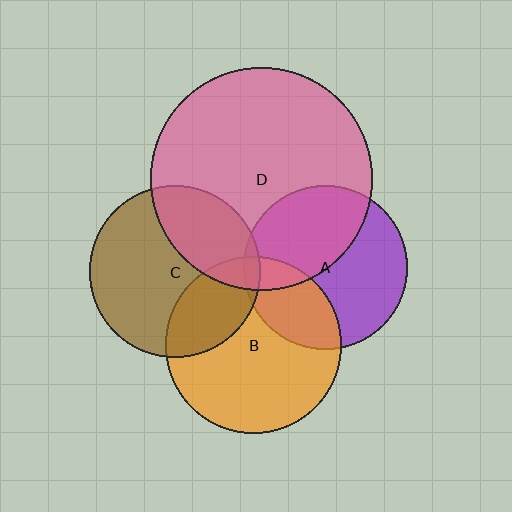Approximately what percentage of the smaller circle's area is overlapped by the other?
Approximately 30%.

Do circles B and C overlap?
Yes.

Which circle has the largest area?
Circle D (pink).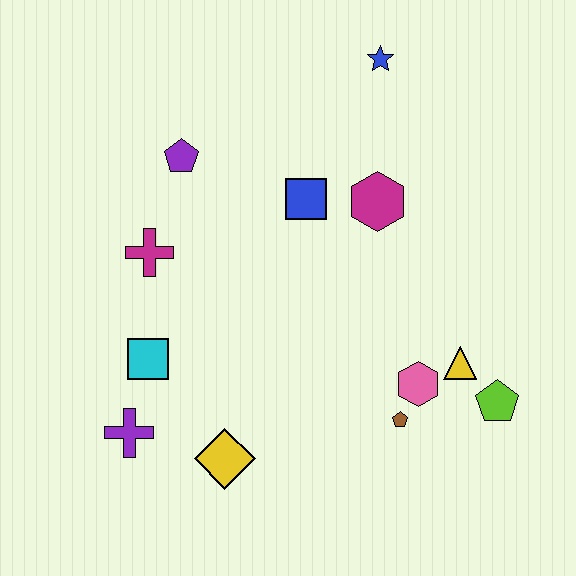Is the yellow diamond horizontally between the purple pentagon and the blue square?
Yes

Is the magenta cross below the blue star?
Yes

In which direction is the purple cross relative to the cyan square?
The purple cross is below the cyan square.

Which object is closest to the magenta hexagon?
The blue square is closest to the magenta hexagon.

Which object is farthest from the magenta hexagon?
The purple cross is farthest from the magenta hexagon.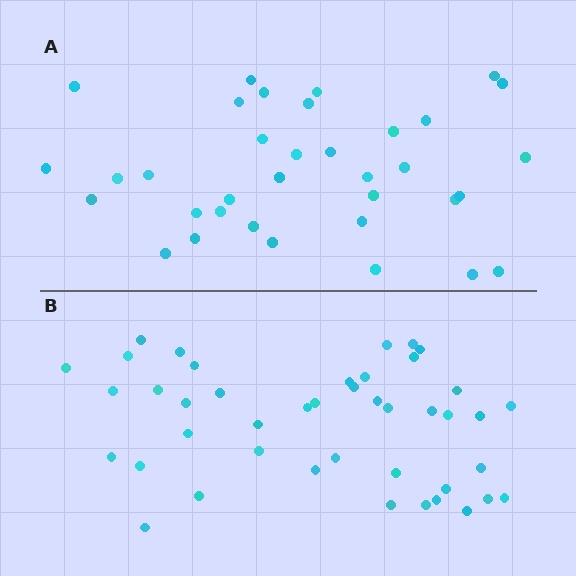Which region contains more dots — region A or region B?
Region B (the bottom region) has more dots.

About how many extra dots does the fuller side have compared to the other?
Region B has roughly 8 or so more dots than region A.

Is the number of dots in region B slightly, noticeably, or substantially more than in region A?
Region B has only slightly more — the two regions are fairly close. The ratio is roughly 1.2 to 1.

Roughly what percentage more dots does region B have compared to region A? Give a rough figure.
About 25% more.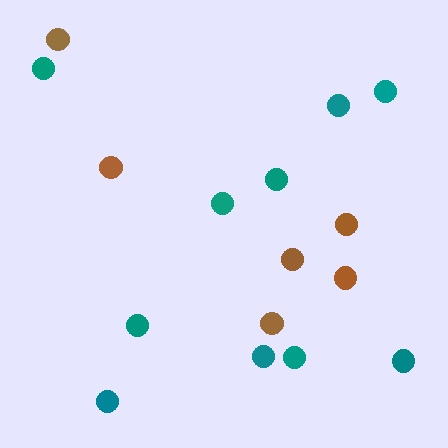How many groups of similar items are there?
There are 2 groups: one group of brown circles (6) and one group of teal circles (10).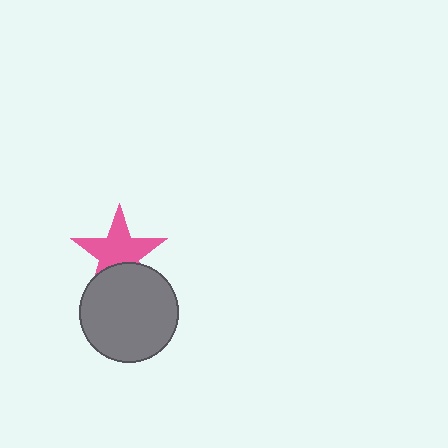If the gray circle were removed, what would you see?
You would see the complete pink star.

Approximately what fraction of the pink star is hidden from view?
Roughly 30% of the pink star is hidden behind the gray circle.